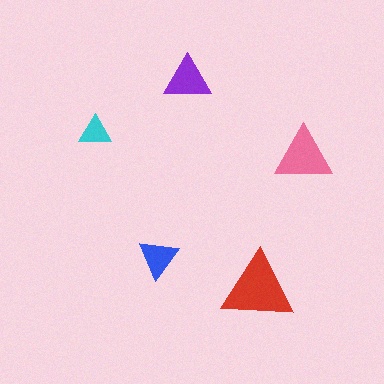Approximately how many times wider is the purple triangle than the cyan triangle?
About 1.5 times wider.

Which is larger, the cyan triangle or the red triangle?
The red one.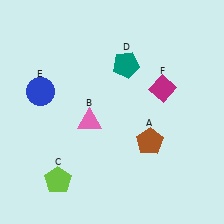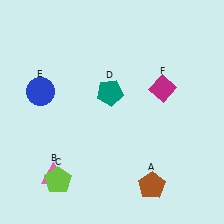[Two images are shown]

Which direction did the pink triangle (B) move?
The pink triangle (B) moved down.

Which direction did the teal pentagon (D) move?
The teal pentagon (D) moved down.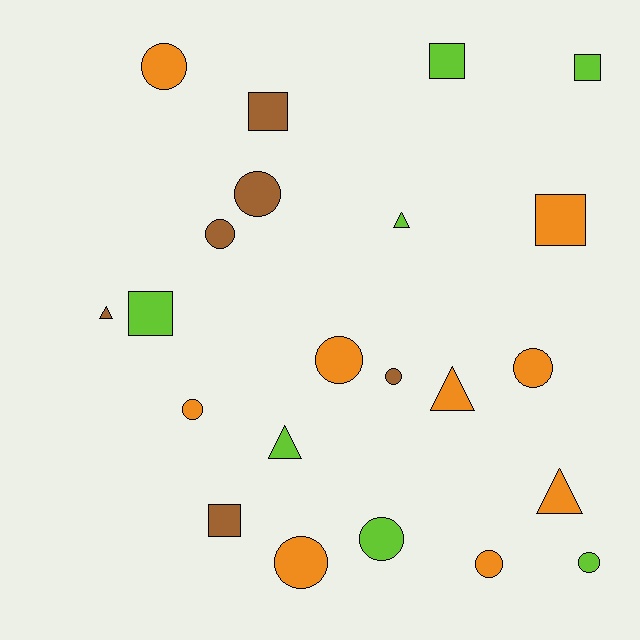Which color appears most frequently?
Orange, with 9 objects.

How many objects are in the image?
There are 22 objects.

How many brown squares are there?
There are 2 brown squares.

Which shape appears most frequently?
Circle, with 11 objects.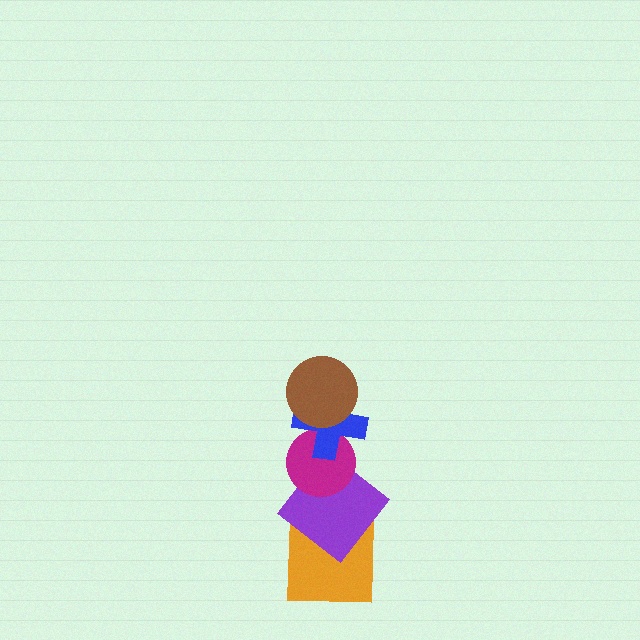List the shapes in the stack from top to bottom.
From top to bottom: the brown circle, the blue cross, the magenta circle, the purple diamond, the orange square.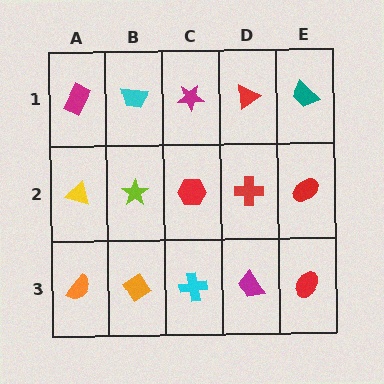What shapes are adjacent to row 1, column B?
A lime star (row 2, column B), a magenta rectangle (row 1, column A), a magenta star (row 1, column C).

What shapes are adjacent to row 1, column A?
A yellow triangle (row 2, column A), a cyan trapezoid (row 1, column B).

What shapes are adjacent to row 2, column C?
A magenta star (row 1, column C), a cyan cross (row 3, column C), a lime star (row 2, column B), a red cross (row 2, column D).